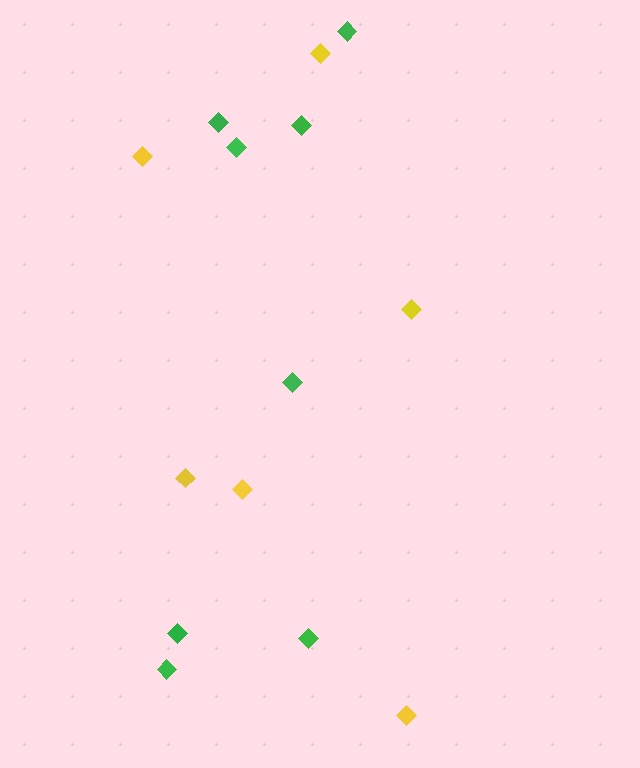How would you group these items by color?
There are 2 groups: one group of green diamonds (8) and one group of yellow diamonds (6).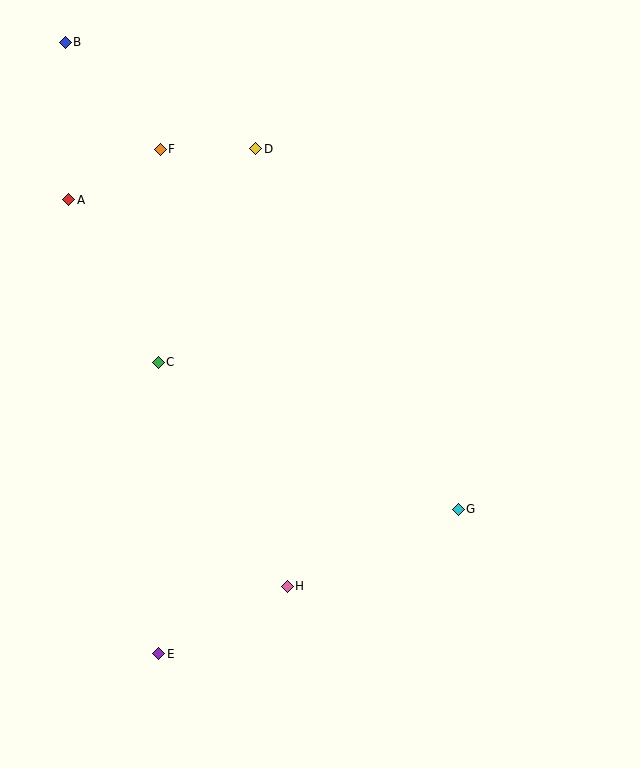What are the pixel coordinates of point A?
Point A is at (69, 200).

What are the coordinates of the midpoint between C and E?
The midpoint between C and E is at (158, 508).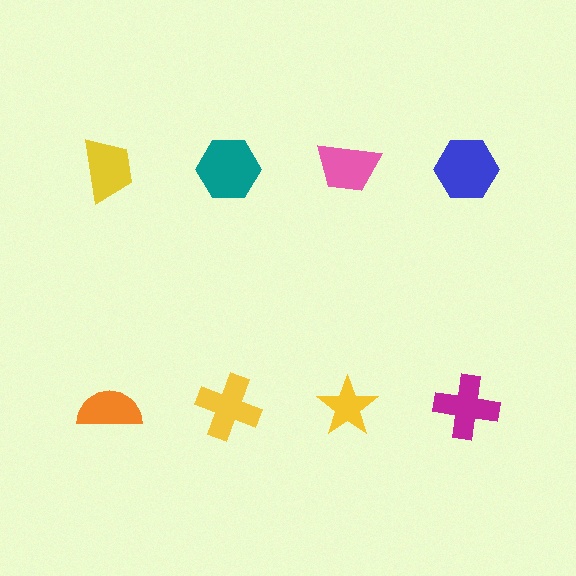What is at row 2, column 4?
A magenta cross.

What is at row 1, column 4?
A blue hexagon.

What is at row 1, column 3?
A pink trapezoid.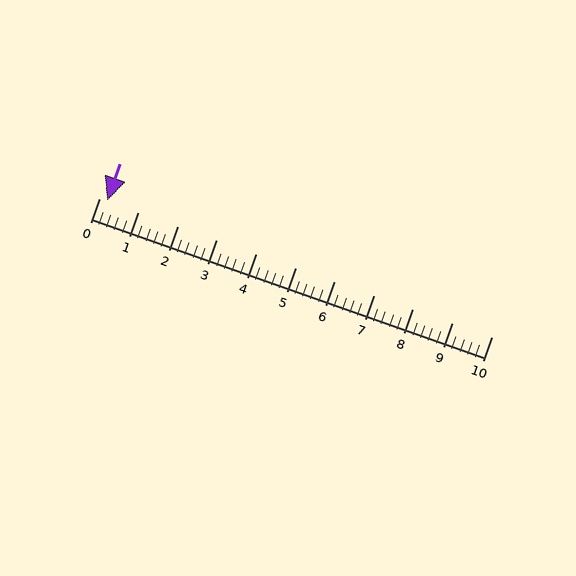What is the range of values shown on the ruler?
The ruler shows values from 0 to 10.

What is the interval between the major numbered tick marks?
The major tick marks are spaced 1 units apart.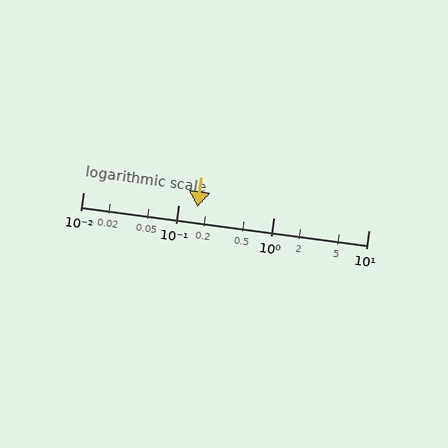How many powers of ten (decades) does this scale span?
The scale spans 3 decades, from 0.01 to 10.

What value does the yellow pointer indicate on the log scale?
The pointer indicates approximately 0.16.